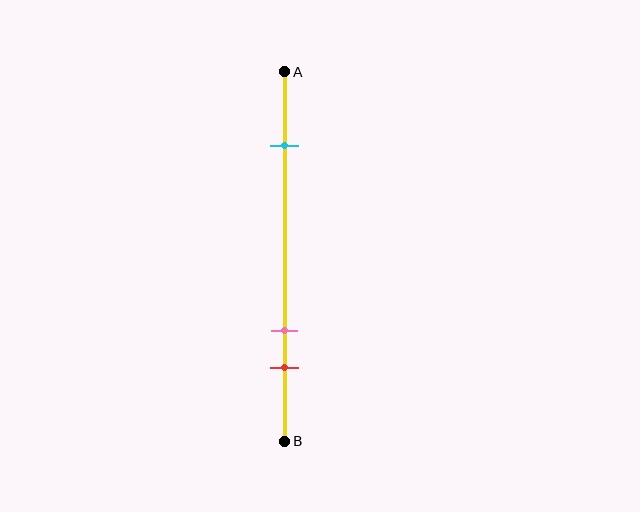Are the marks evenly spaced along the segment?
No, the marks are not evenly spaced.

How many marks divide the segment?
There are 3 marks dividing the segment.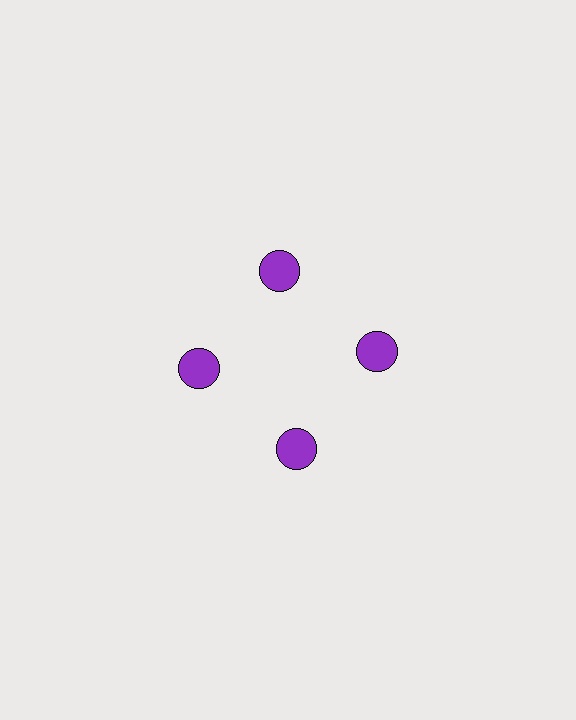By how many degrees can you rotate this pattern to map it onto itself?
The pattern maps onto itself every 90 degrees of rotation.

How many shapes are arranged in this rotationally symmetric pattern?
There are 4 shapes, arranged in 4 groups of 1.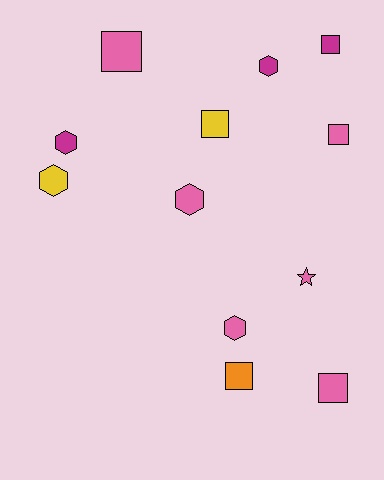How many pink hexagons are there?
There are 2 pink hexagons.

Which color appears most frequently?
Pink, with 6 objects.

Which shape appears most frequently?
Square, with 6 objects.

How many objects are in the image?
There are 12 objects.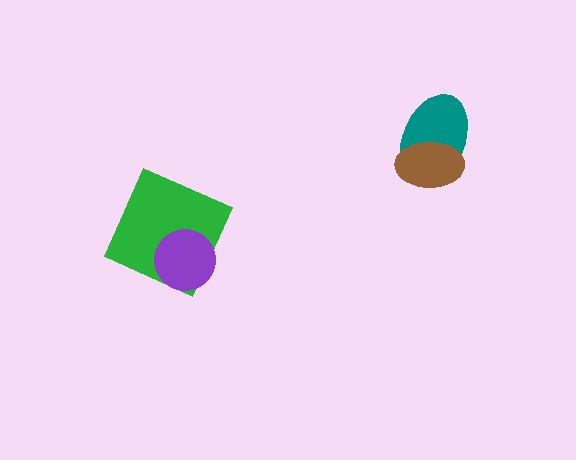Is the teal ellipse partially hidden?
Yes, it is partially covered by another shape.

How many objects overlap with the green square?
1 object overlaps with the green square.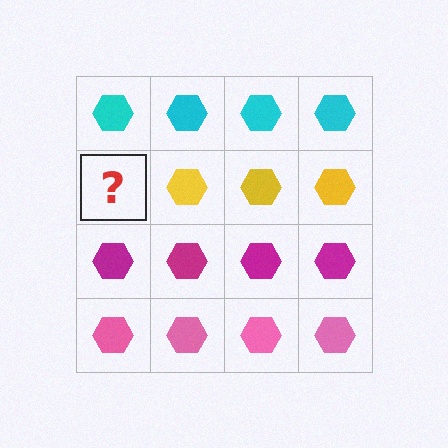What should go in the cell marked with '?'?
The missing cell should contain a yellow hexagon.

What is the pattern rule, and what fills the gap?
The rule is that each row has a consistent color. The gap should be filled with a yellow hexagon.